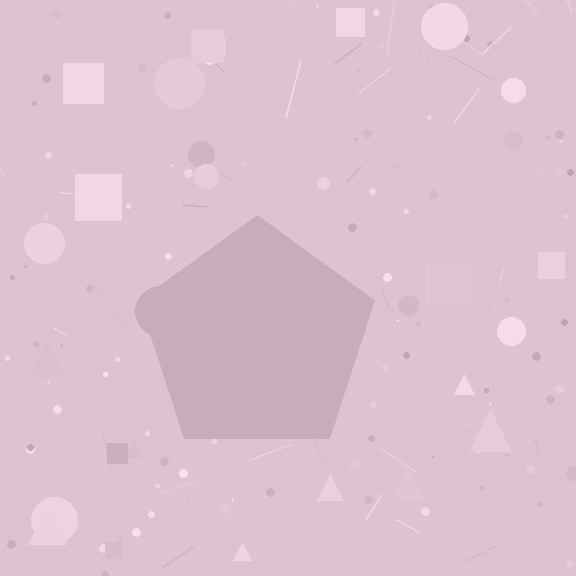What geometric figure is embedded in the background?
A pentagon is embedded in the background.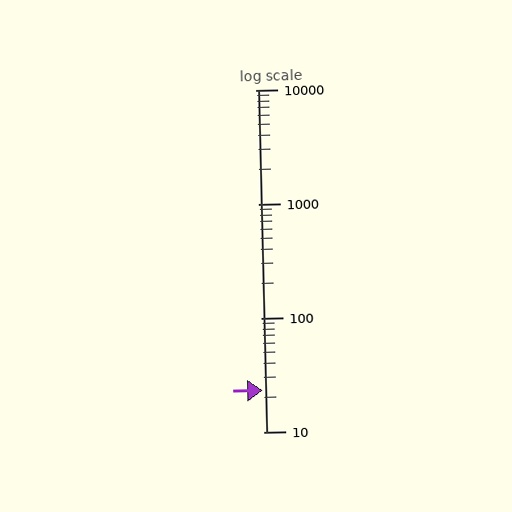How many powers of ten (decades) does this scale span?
The scale spans 3 decades, from 10 to 10000.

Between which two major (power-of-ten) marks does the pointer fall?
The pointer is between 10 and 100.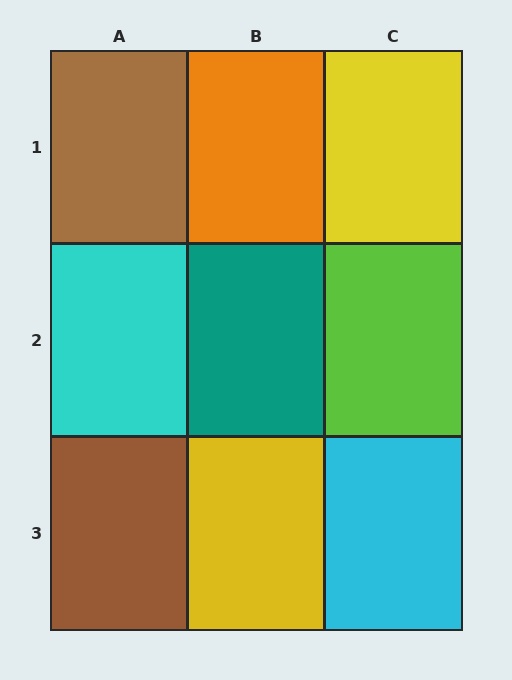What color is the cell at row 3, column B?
Yellow.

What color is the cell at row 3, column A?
Brown.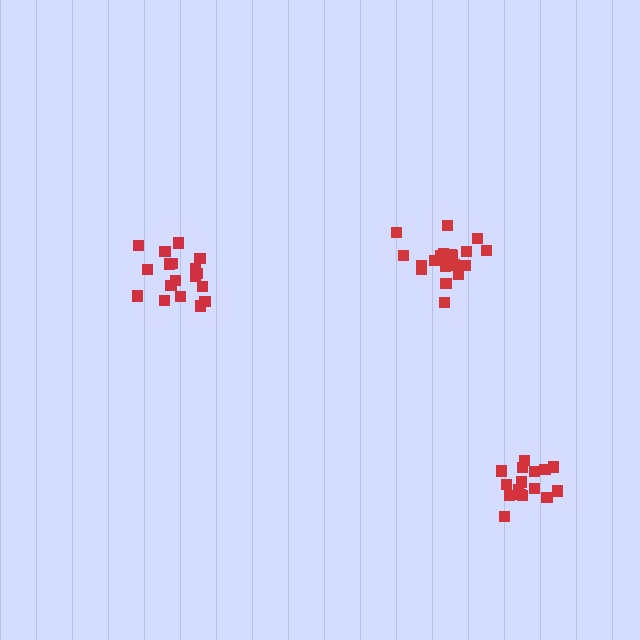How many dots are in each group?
Group 1: 16 dots, Group 2: 18 dots, Group 3: 20 dots (54 total).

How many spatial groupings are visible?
There are 3 spatial groupings.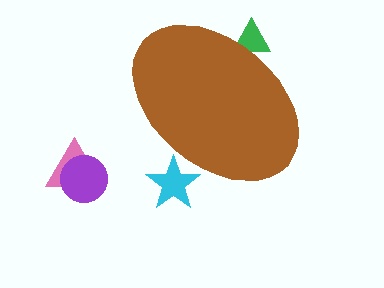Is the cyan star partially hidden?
Yes, the cyan star is partially hidden behind the brown ellipse.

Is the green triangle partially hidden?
Yes, the green triangle is partially hidden behind the brown ellipse.